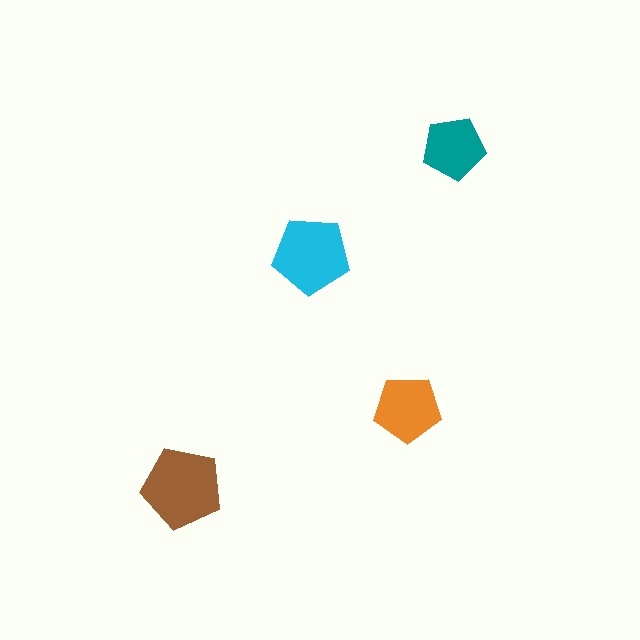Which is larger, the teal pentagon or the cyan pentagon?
The cyan one.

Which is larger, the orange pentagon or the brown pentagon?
The brown one.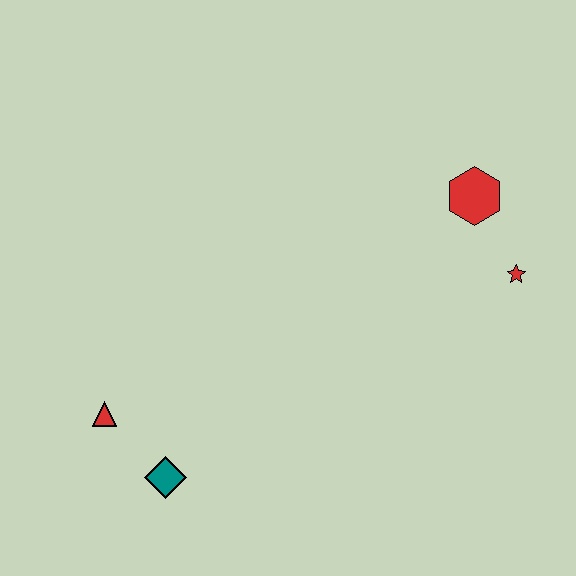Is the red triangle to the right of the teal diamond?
No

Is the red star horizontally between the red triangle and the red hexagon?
No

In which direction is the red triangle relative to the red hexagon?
The red triangle is to the left of the red hexagon.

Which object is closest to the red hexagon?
The red star is closest to the red hexagon.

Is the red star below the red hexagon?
Yes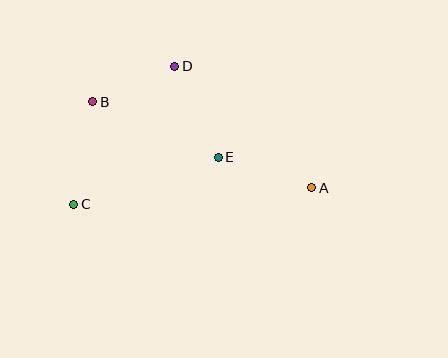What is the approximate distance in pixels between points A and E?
The distance between A and E is approximately 99 pixels.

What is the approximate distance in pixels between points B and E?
The distance between B and E is approximately 137 pixels.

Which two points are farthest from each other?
Points A and C are farthest from each other.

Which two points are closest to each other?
Points B and D are closest to each other.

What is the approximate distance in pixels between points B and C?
The distance between B and C is approximately 104 pixels.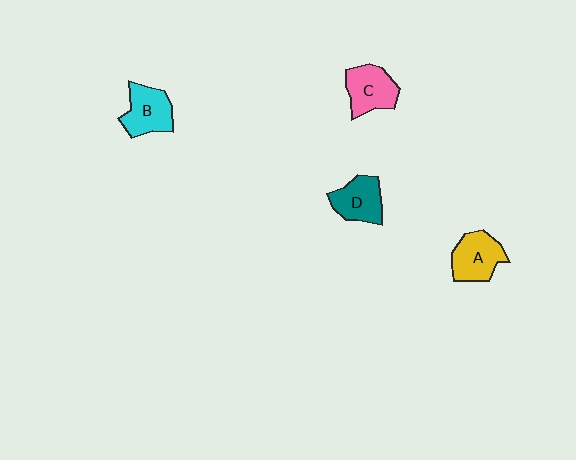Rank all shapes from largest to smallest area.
From largest to smallest: A (yellow), C (pink), B (cyan), D (teal).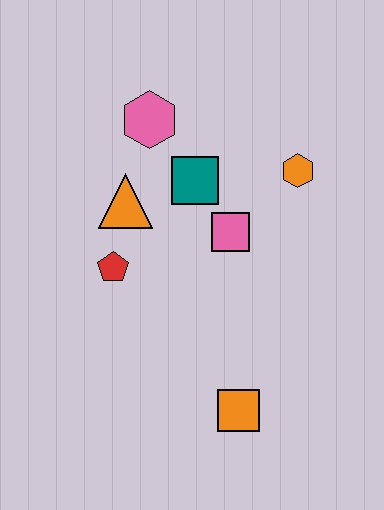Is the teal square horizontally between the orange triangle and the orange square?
Yes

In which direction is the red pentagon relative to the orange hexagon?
The red pentagon is to the left of the orange hexagon.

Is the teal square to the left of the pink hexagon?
No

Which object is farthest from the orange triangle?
The orange square is farthest from the orange triangle.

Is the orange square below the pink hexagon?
Yes